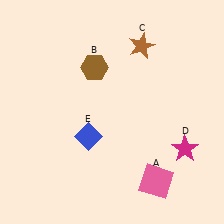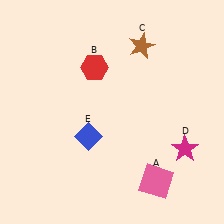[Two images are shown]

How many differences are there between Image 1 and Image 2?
There is 1 difference between the two images.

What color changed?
The hexagon (B) changed from brown in Image 1 to red in Image 2.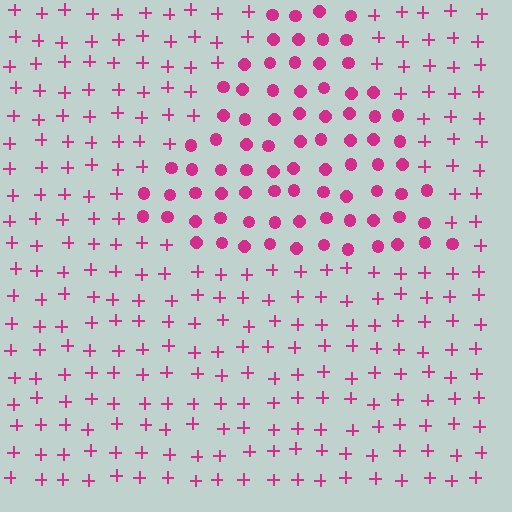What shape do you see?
I see a triangle.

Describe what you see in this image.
The image is filled with small magenta elements arranged in a uniform grid. A triangle-shaped region contains circles, while the surrounding area contains plus signs. The boundary is defined purely by the change in element shape.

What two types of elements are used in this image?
The image uses circles inside the triangle region and plus signs outside it.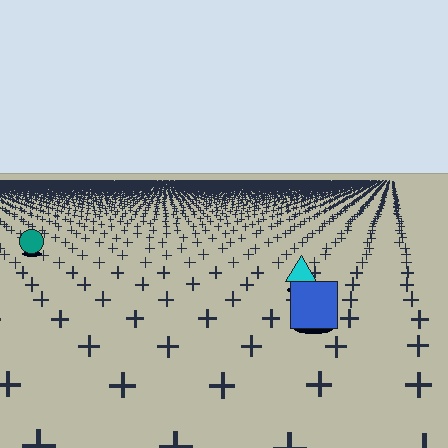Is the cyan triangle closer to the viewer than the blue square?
No. The blue square is closer — you can tell from the texture gradient: the ground texture is coarser near it.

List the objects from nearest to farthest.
From nearest to farthest: the blue square, the cyan triangle, the teal circle.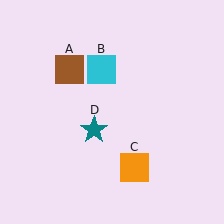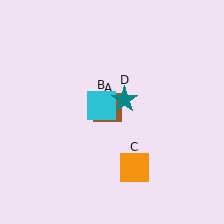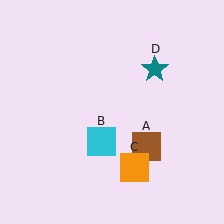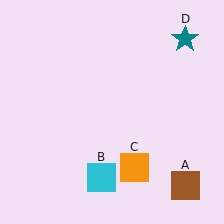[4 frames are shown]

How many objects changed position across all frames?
3 objects changed position: brown square (object A), cyan square (object B), teal star (object D).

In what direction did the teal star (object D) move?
The teal star (object D) moved up and to the right.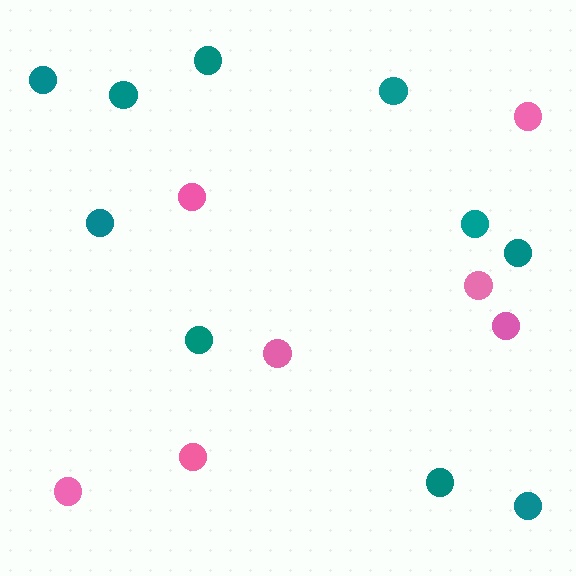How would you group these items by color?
There are 2 groups: one group of pink circles (7) and one group of teal circles (10).